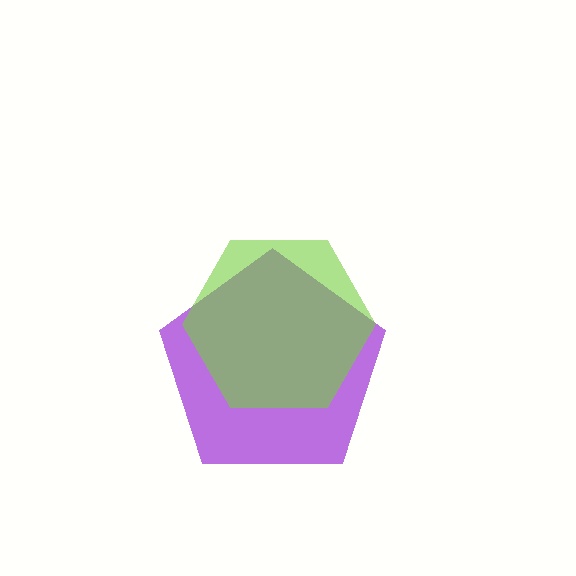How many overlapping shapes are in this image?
There are 2 overlapping shapes in the image.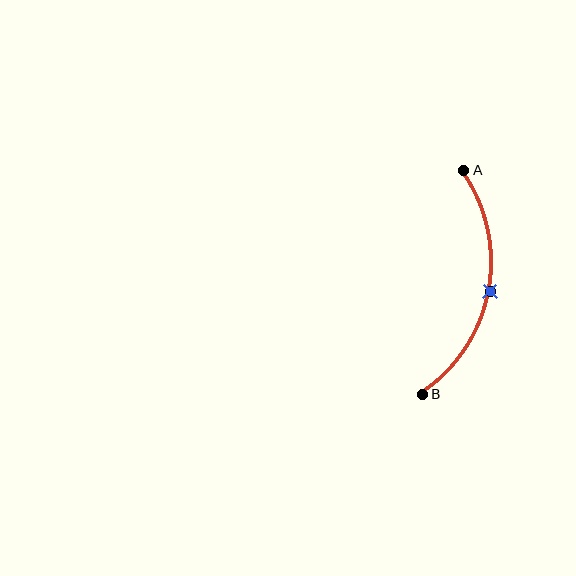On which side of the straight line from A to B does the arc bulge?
The arc bulges to the right of the straight line connecting A and B.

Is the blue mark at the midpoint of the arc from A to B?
Yes. The blue mark lies on the arc at equal arc-length from both A and B — it is the arc midpoint.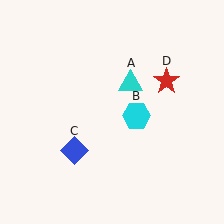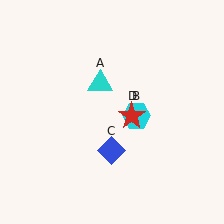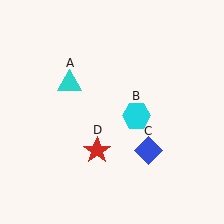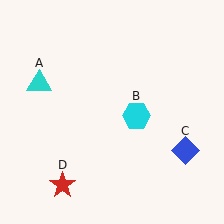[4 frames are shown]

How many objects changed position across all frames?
3 objects changed position: cyan triangle (object A), blue diamond (object C), red star (object D).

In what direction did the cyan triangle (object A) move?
The cyan triangle (object A) moved left.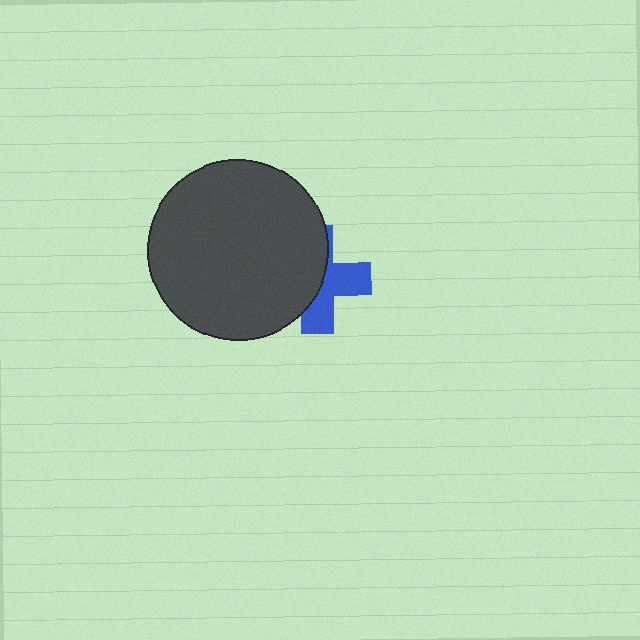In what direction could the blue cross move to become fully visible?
The blue cross could move right. That would shift it out from behind the dark gray circle entirely.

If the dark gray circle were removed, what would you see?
You would see the complete blue cross.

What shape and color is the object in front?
The object in front is a dark gray circle.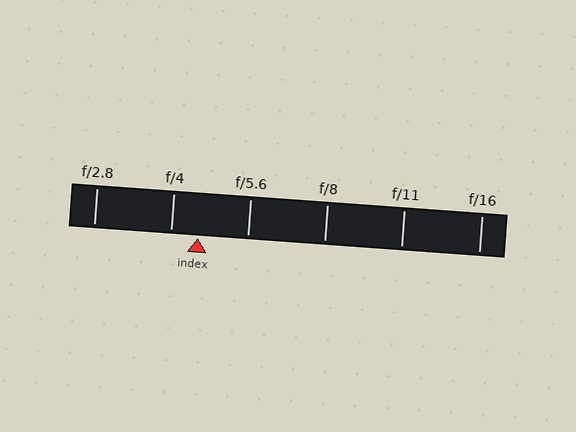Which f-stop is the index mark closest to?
The index mark is closest to f/4.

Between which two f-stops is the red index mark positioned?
The index mark is between f/4 and f/5.6.